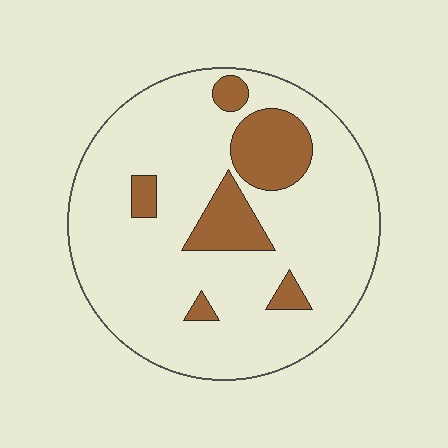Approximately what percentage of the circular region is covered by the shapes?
Approximately 15%.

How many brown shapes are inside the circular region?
6.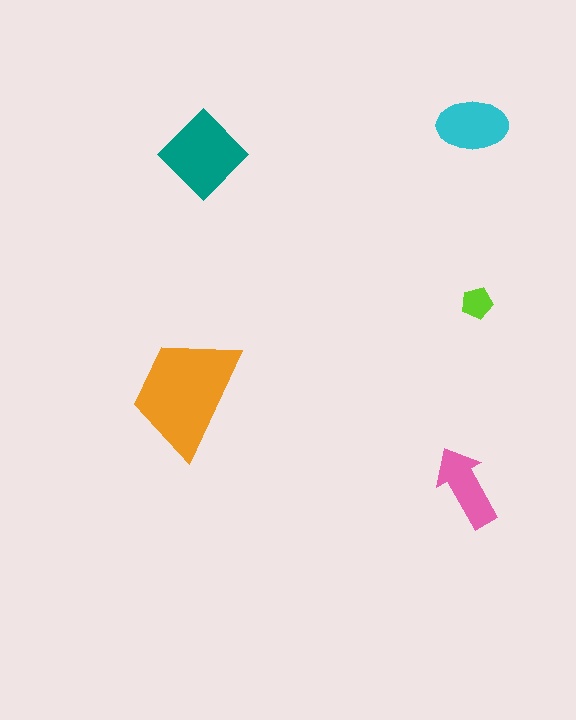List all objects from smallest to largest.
The lime pentagon, the pink arrow, the cyan ellipse, the teal diamond, the orange trapezoid.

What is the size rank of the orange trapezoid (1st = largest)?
1st.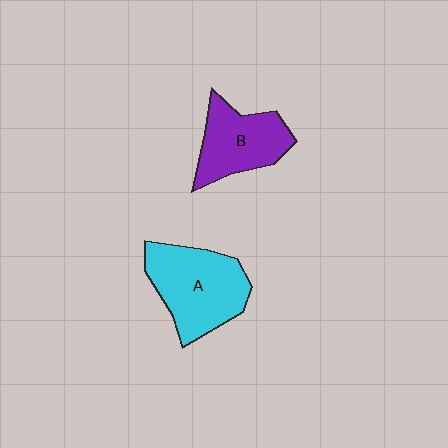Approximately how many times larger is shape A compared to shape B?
Approximately 1.3 times.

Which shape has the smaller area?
Shape B (purple).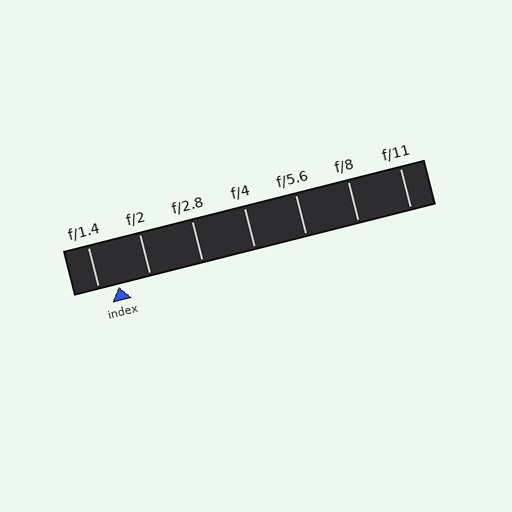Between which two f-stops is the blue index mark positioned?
The index mark is between f/1.4 and f/2.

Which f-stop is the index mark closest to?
The index mark is closest to f/1.4.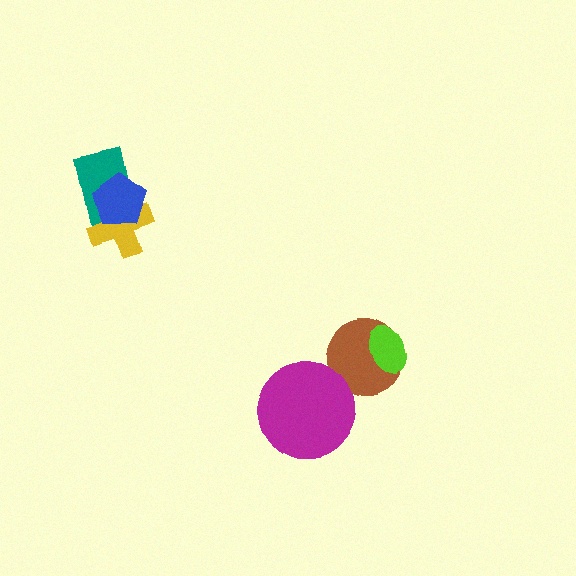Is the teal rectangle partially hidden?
Yes, it is partially covered by another shape.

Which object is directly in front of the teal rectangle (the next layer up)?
The yellow cross is directly in front of the teal rectangle.